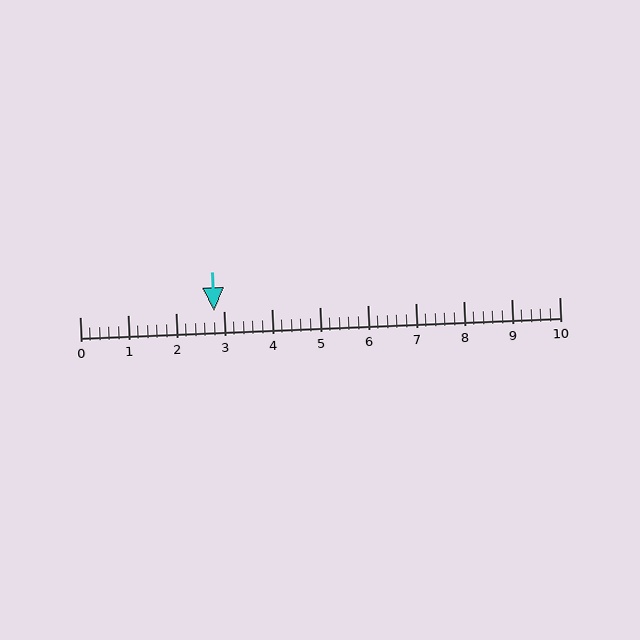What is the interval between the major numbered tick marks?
The major tick marks are spaced 1 units apart.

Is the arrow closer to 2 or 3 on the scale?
The arrow is closer to 3.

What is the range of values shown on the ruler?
The ruler shows values from 0 to 10.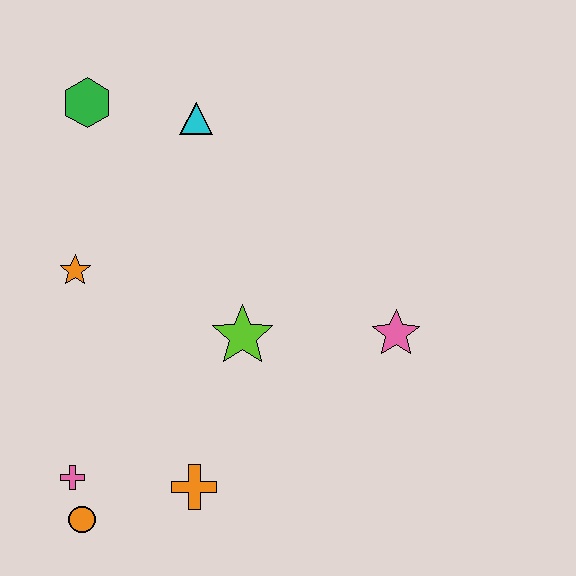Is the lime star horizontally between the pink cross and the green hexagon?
No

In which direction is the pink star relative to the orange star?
The pink star is to the right of the orange star.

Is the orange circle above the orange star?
No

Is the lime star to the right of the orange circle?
Yes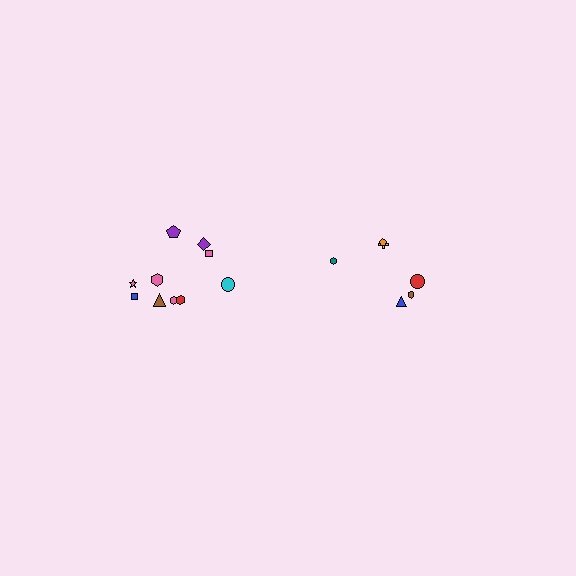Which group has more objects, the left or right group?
The left group.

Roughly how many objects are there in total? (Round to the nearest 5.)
Roughly 15 objects in total.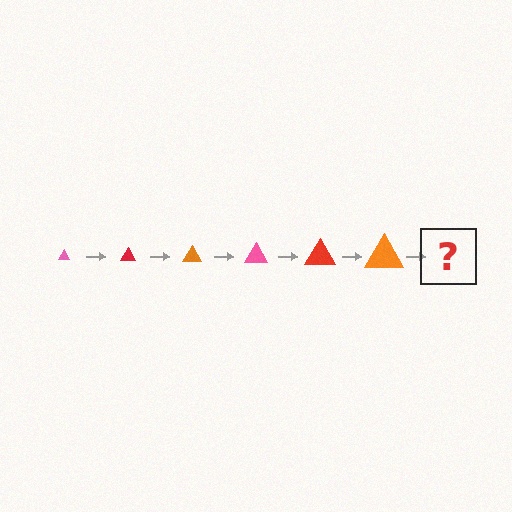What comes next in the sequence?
The next element should be a pink triangle, larger than the previous one.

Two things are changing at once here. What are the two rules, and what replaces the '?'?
The two rules are that the triangle grows larger each step and the color cycles through pink, red, and orange. The '?' should be a pink triangle, larger than the previous one.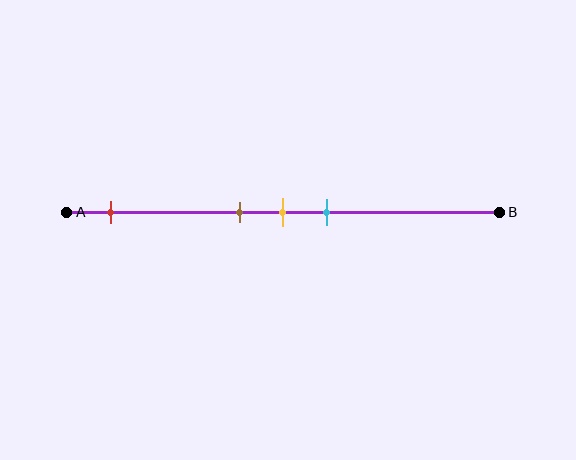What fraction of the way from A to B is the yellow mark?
The yellow mark is approximately 50% (0.5) of the way from A to B.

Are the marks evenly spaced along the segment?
No, the marks are not evenly spaced.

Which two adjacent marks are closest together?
The brown and yellow marks are the closest adjacent pair.